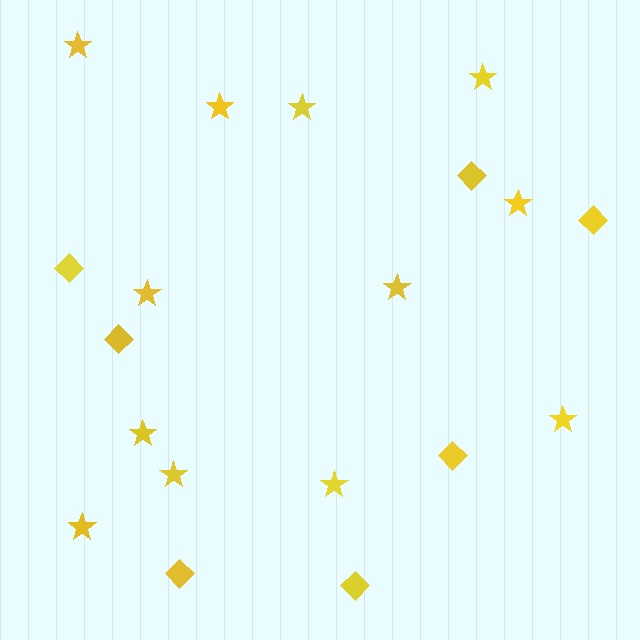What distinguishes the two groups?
There are 2 groups: one group of stars (12) and one group of diamonds (7).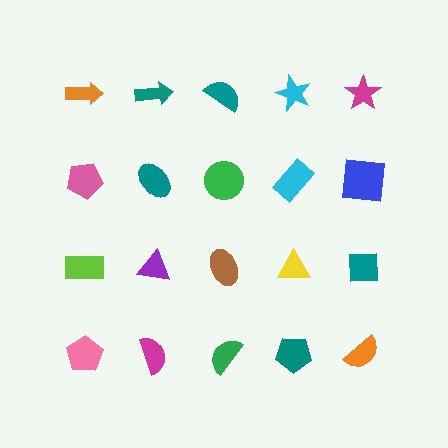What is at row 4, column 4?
A teal pentagon.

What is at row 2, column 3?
A green circle.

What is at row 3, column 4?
A yellow triangle.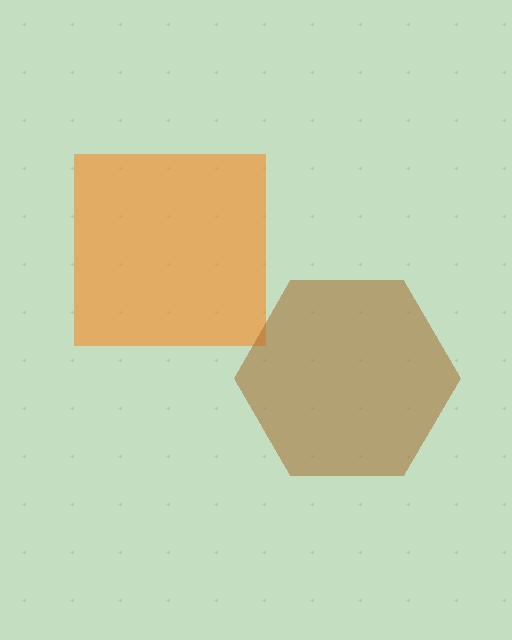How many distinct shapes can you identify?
There are 2 distinct shapes: an orange square, a brown hexagon.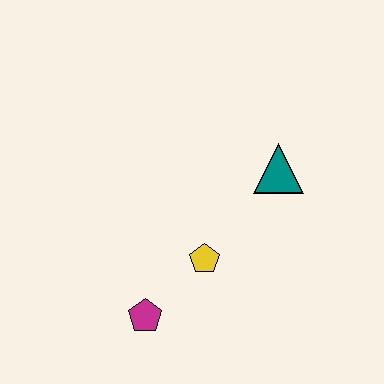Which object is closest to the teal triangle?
The yellow pentagon is closest to the teal triangle.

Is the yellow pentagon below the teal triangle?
Yes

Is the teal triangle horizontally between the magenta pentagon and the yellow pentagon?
No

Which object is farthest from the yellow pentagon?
The teal triangle is farthest from the yellow pentagon.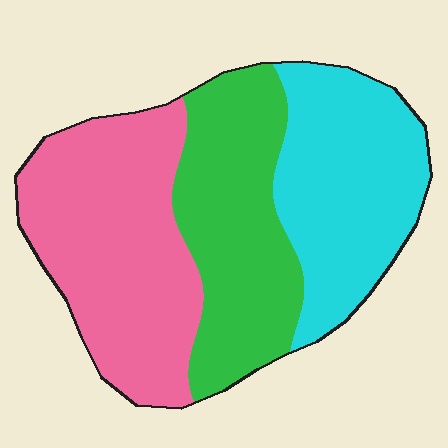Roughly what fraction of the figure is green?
Green takes up between a quarter and a half of the figure.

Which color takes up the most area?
Pink, at roughly 40%.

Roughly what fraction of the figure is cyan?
Cyan covers 31% of the figure.